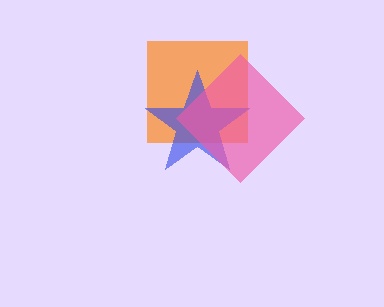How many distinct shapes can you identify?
There are 3 distinct shapes: an orange square, a blue star, a pink diamond.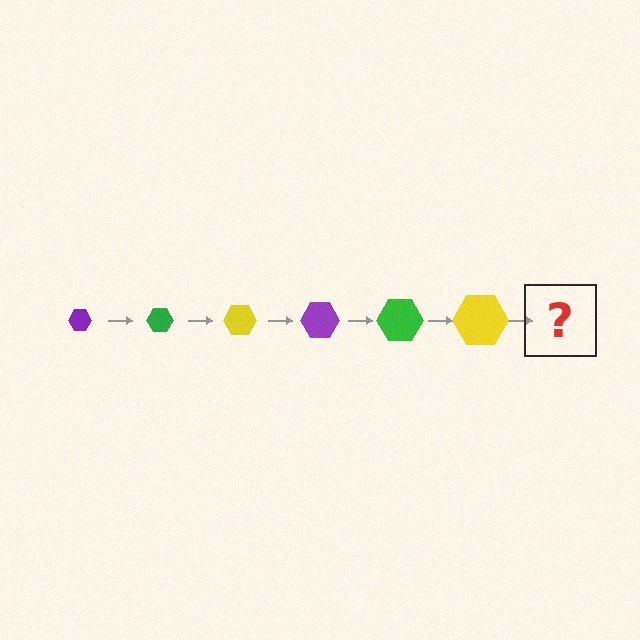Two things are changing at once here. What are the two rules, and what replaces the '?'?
The two rules are that the hexagon grows larger each step and the color cycles through purple, green, and yellow. The '?' should be a purple hexagon, larger than the previous one.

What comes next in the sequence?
The next element should be a purple hexagon, larger than the previous one.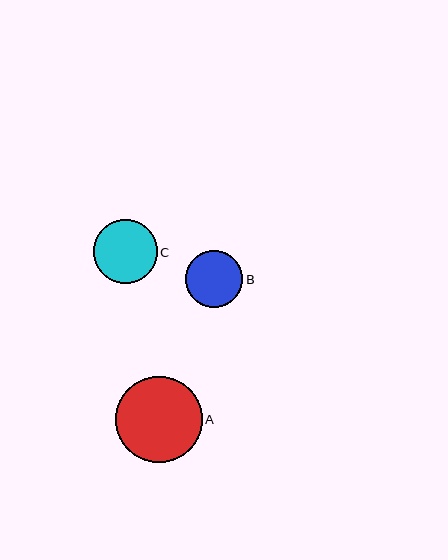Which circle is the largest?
Circle A is the largest with a size of approximately 87 pixels.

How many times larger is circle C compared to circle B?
Circle C is approximately 1.1 times the size of circle B.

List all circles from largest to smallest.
From largest to smallest: A, C, B.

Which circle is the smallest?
Circle B is the smallest with a size of approximately 57 pixels.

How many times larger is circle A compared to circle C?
Circle A is approximately 1.4 times the size of circle C.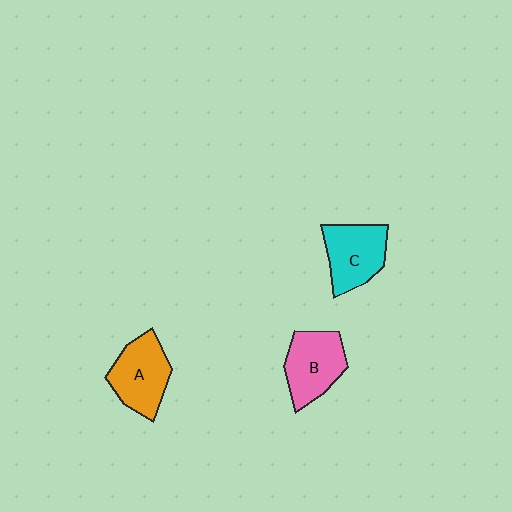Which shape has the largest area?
Shape A (orange).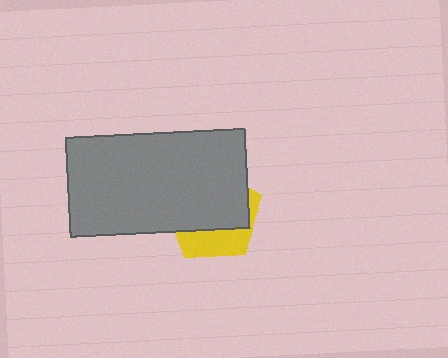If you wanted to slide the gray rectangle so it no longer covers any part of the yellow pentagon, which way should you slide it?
Slide it up — that is the most direct way to separate the two shapes.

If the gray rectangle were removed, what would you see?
You would see the complete yellow pentagon.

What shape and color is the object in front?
The object in front is a gray rectangle.